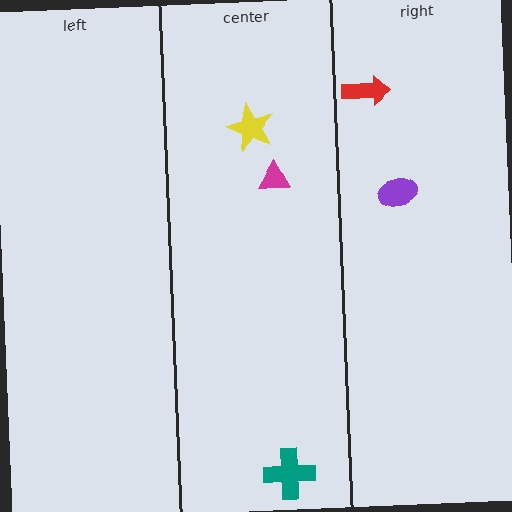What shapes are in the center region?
The yellow star, the magenta triangle, the teal cross.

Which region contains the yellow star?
The center region.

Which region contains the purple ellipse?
The right region.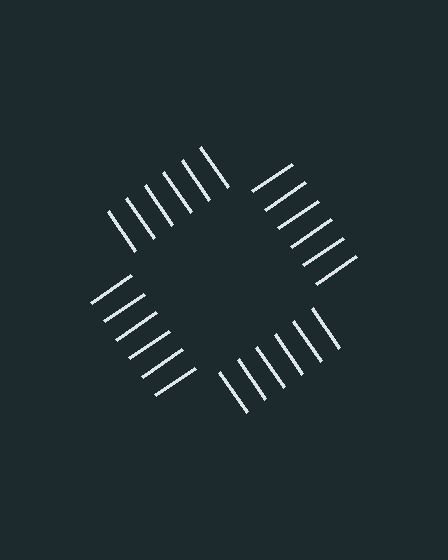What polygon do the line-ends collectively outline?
An illusory square — the line segments terminate on its edges but no continuous stroke is drawn.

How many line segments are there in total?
24 — 6 along each of the 4 edges.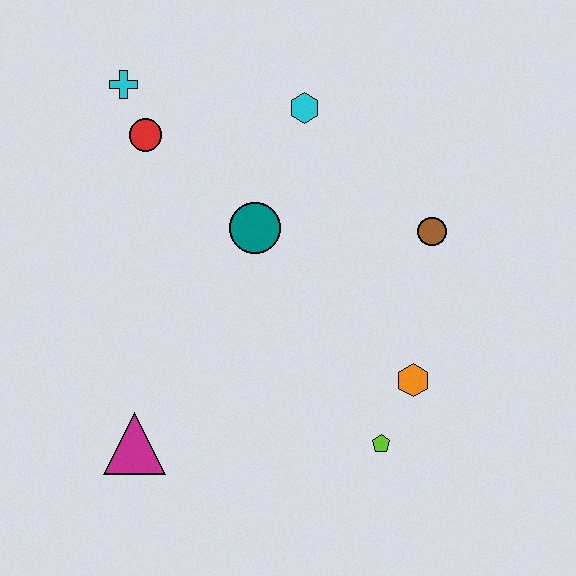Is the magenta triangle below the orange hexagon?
Yes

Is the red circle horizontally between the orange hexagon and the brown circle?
No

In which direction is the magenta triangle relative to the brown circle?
The magenta triangle is to the left of the brown circle.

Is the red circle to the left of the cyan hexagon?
Yes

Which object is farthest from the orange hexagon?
The cyan cross is farthest from the orange hexagon.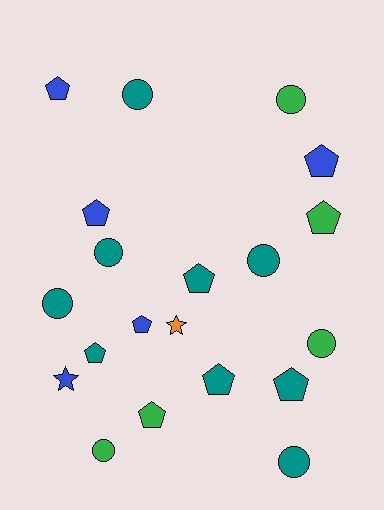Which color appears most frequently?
Teal, with 9 objects.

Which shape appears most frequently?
Pentagon, with 10 objects.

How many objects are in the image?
There are 20 objects.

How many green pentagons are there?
There are 2 green pentagons.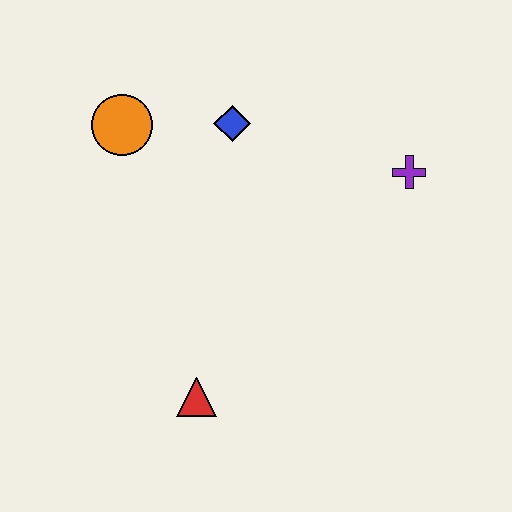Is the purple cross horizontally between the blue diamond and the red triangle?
No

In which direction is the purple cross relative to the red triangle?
The purple cross is above the red triangle.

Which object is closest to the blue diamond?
The orange circle is closest to the blue diamond.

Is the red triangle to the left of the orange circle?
No